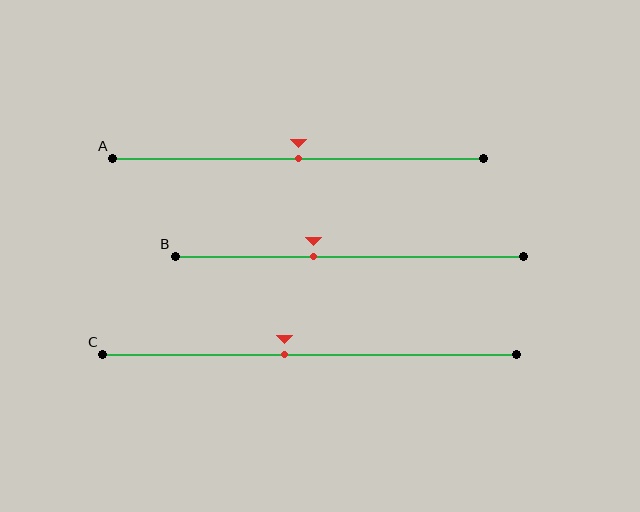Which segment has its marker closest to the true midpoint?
Segment A has its marker closest to the true midpoint.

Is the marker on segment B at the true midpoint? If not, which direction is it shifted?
No, the marker on segment B is shifted to the left by about 10% of the segment length.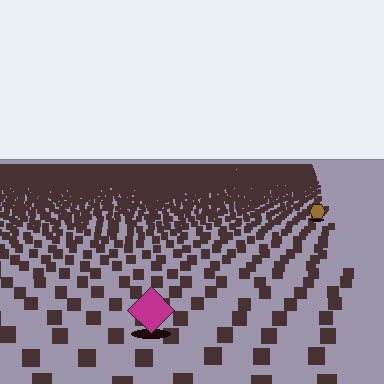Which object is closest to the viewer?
The magenta diamond is closest. The texture marks near it are larger and more spread out.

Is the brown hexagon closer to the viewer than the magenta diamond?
No. The magenta diamond is closer — you can tell from the texture gradient: the ground texture is coarser near it.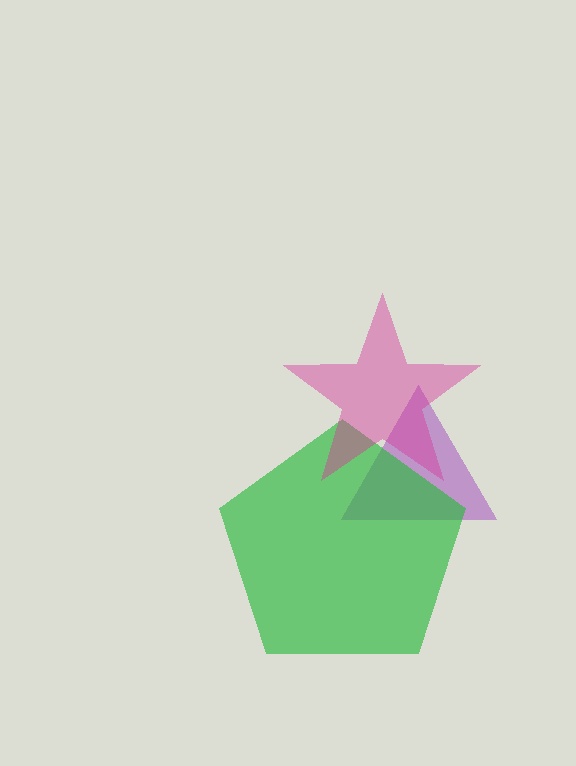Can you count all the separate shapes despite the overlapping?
Yes, there are 3 separate shapes.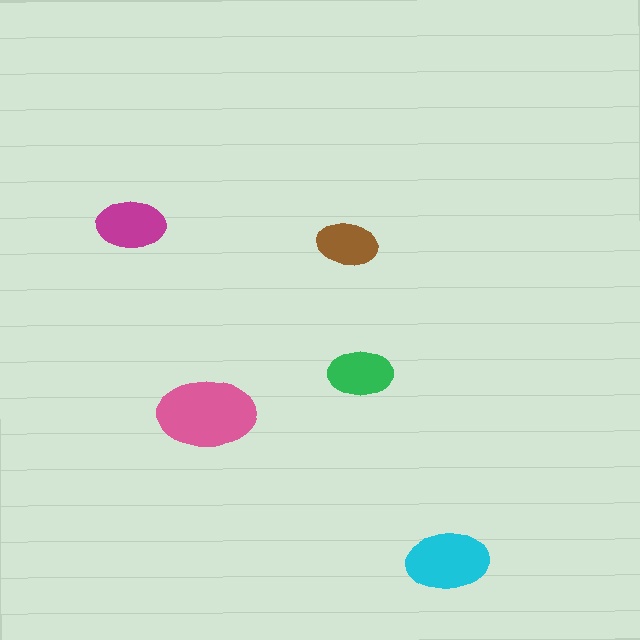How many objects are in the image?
There are 5 objects in the image.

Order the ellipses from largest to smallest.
the pink one, the cyan one, the magenta one, the green one, the brown one.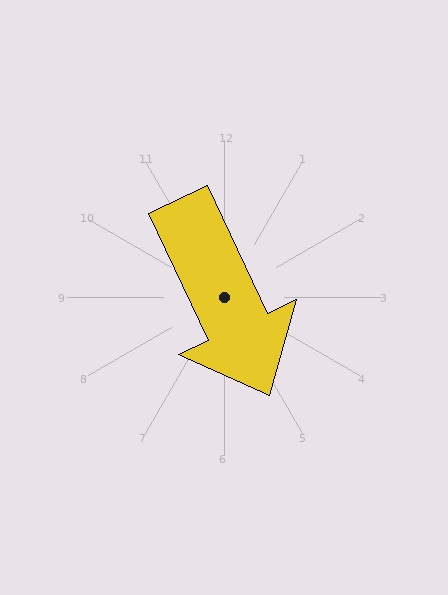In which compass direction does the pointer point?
Southeast.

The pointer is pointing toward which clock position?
Roughly 5 o'clock.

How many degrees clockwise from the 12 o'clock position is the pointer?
Approximately 155 degrees.